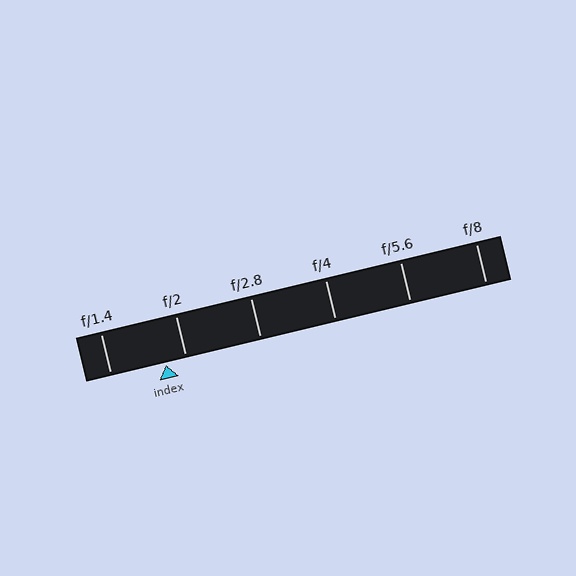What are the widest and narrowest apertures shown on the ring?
The widest aperture shown is f/1.4 and the narrowest is f/8.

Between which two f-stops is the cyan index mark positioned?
The index mark is between f/1.4 and f/2.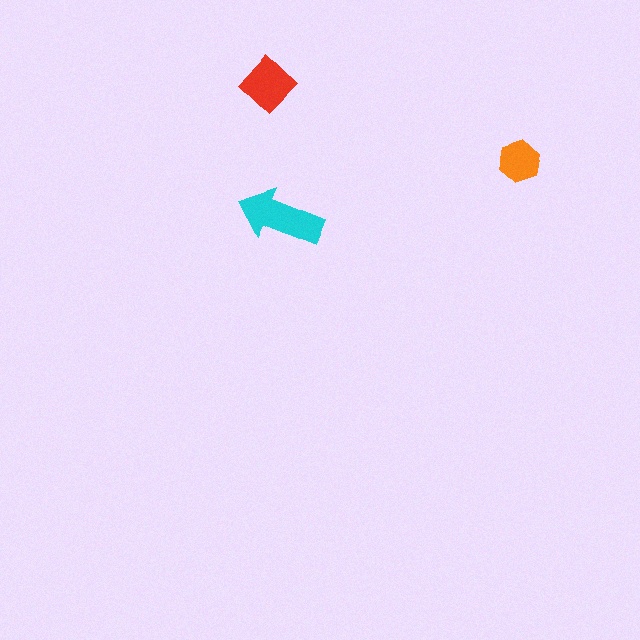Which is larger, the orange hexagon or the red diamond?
The red diamond.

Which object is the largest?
The cyan arrow.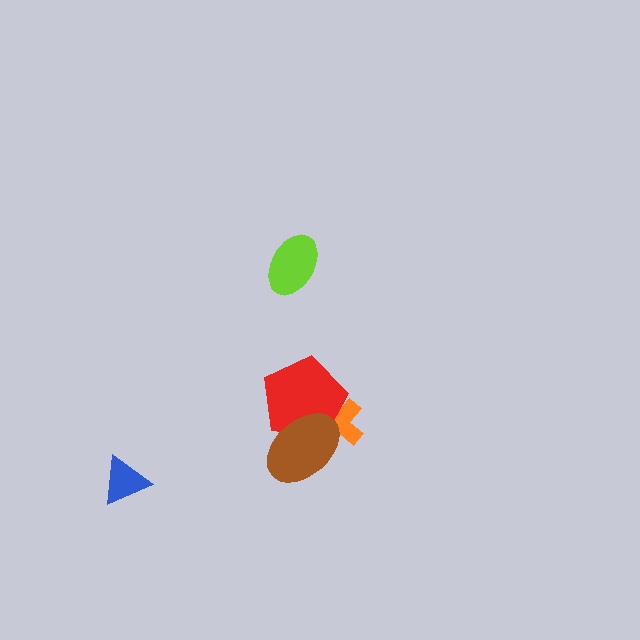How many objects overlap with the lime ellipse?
0 objects overlap with the lime ellipse.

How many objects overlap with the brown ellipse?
2 objects overlap with the brown ellipse.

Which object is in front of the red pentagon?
The brown ellipse is in front of the red pentagon.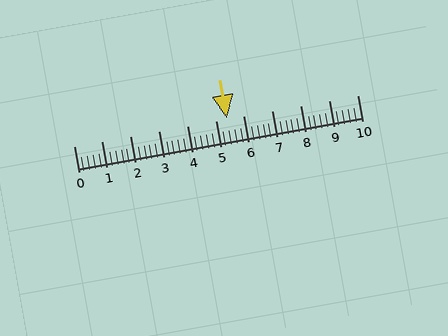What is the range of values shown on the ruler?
The ruler shows values from 0 to 10.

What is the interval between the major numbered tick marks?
The major tick marks are spaced 1 units apart.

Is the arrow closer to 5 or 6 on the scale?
The arrow is closer to 5.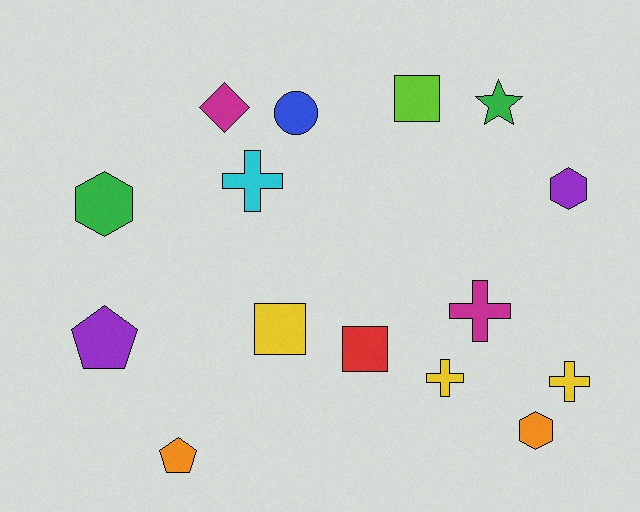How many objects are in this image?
There are 15 objects.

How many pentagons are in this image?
There are 2 pentagons.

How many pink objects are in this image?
There are no pink objects.